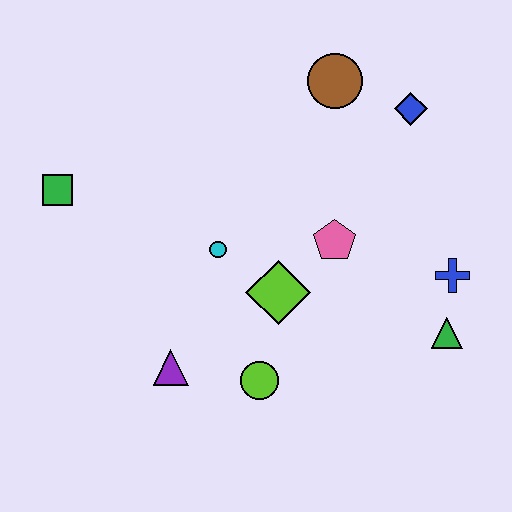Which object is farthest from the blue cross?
The green square is farthest from the blue cross.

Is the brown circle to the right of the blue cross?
No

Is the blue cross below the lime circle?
No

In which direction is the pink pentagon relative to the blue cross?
The pink pentagon is to the left of the blue cross.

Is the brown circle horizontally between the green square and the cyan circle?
No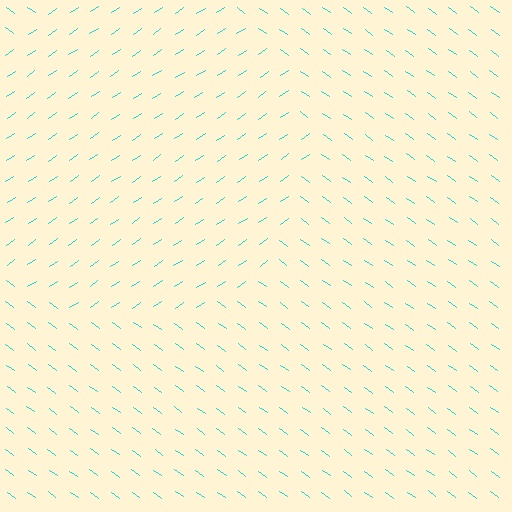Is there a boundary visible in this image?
Yes, there is a texture boundary formed by a change in line orientation.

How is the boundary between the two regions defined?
The boundary is defined purely by a change in line orientation (approximately 70 degrees difference). All lines are the same color and thickness.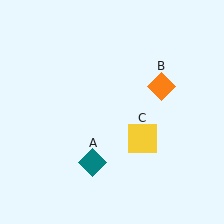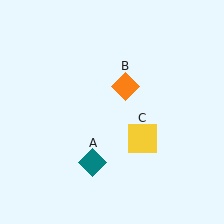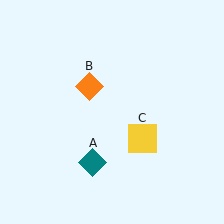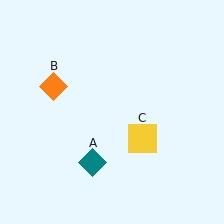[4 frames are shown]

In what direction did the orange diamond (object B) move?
The orange diamond (object B) moved left.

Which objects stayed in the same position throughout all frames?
Teal diamond (object A) and yellow square (object C) remained stationary.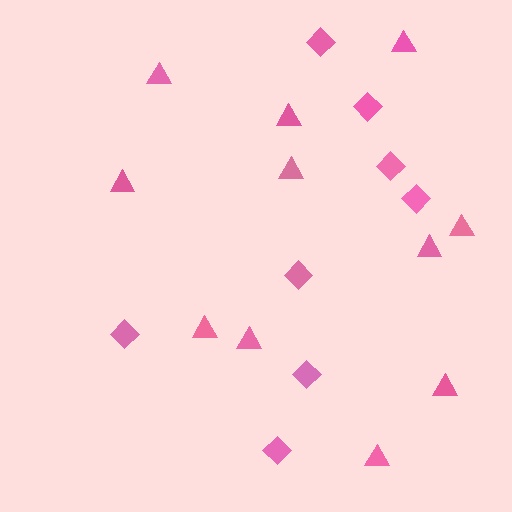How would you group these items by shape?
There are 2 groups: one group of triangles (11) and one group of diamonds (8).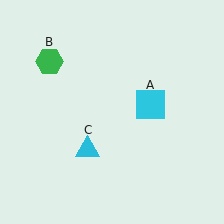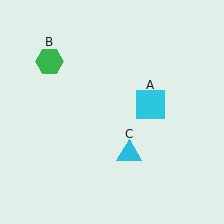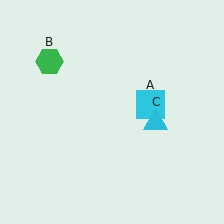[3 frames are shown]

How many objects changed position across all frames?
1 object changed position: cyan triangle (object C).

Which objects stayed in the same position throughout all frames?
Cyan square (object A) and green hexagon (object B) remained stationary.